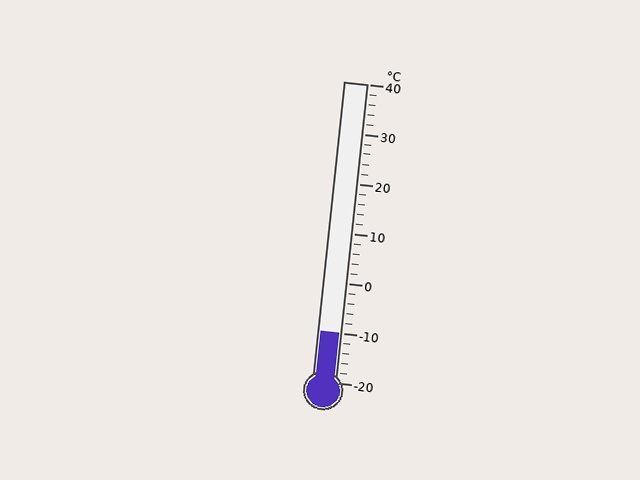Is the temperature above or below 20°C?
The temperature is below 20°C.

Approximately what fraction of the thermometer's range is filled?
The thermometer is filled to approximately 15% of its range.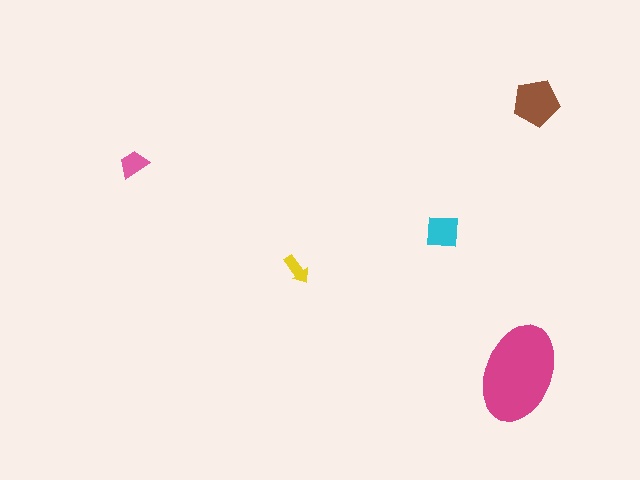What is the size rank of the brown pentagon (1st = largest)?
2nd.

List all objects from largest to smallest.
The magenta ellipse, the brown pentagon, the cyan square, the pink trapezoid, the yellow arrow.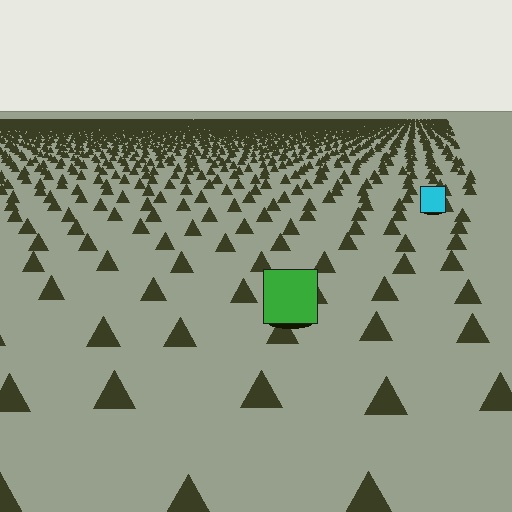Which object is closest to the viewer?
The green square is closest. The texture marks near it are larger and more spread out.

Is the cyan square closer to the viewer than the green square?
No. The green square is closer — you can tell from the texture gradient: the ground texture is coarser near it.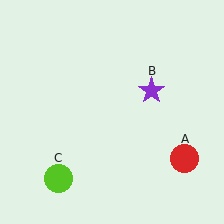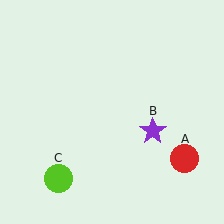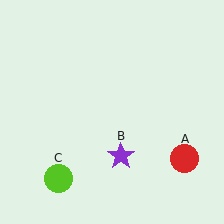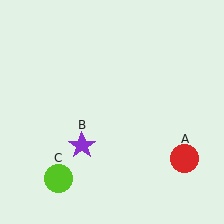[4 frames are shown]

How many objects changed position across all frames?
1 object changed position: purple star (object B).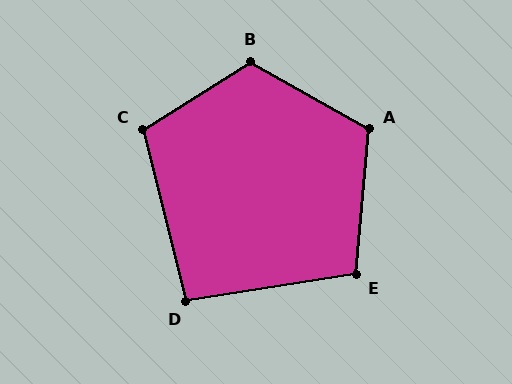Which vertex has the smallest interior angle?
D, at approximately 95 degrees.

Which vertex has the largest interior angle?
B, at approximately 119 degrees.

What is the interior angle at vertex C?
Approximately 107 degrees (obtuse).